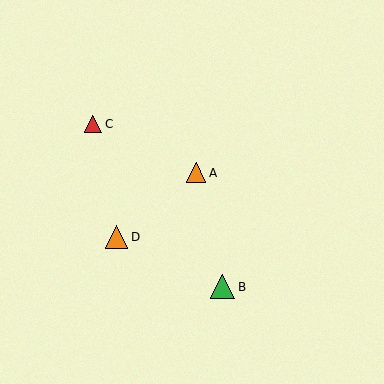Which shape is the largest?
The green triangle (labeled B) is the largest.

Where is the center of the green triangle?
The center of the green triangle is at (223, 287).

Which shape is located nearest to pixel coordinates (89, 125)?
The red triangle (labeled C) at (93, 124) is nearest to that location.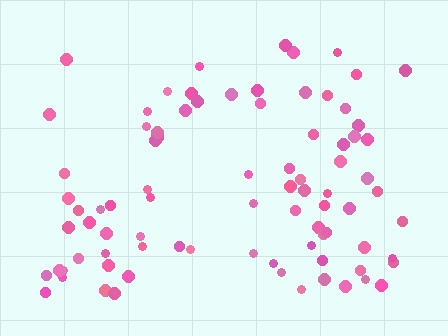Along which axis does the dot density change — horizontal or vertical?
Vertical.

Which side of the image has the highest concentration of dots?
The bottom.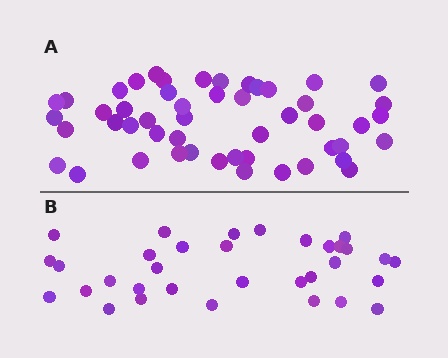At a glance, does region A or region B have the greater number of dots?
Region A (the top region) has more dots.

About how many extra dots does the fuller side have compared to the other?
Region A has approximately 15 more dots than region B.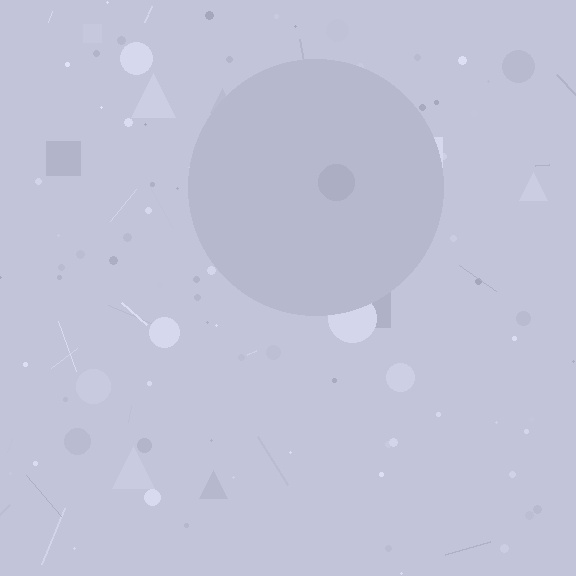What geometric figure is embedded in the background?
A circle is embedded in the background.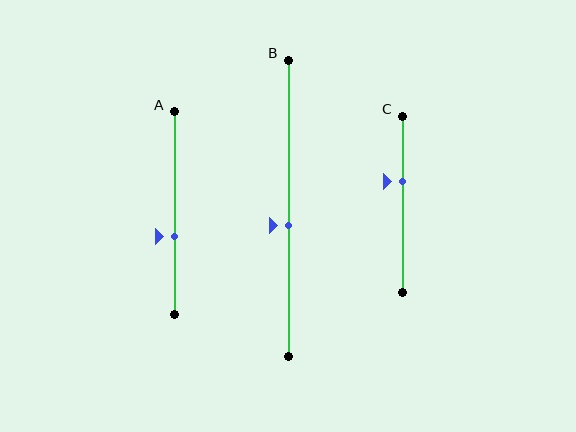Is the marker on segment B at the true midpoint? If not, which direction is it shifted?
No, the marker on segment B is shifted downward by about 6% of the segment length.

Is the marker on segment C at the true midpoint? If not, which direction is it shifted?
No, the marker on segment C is shifted upward by about 13% of the segment length.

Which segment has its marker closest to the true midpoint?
Segment B has its marker closest to the true midpoint.